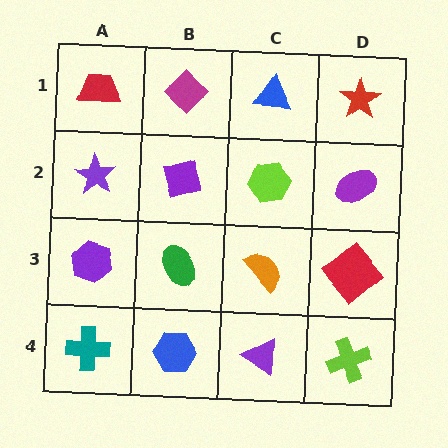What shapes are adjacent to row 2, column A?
A red trapezoid (row 1, column A), a purple hexagon (row 3, column A), a purple square (row 2, column B).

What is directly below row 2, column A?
A purple hexagon.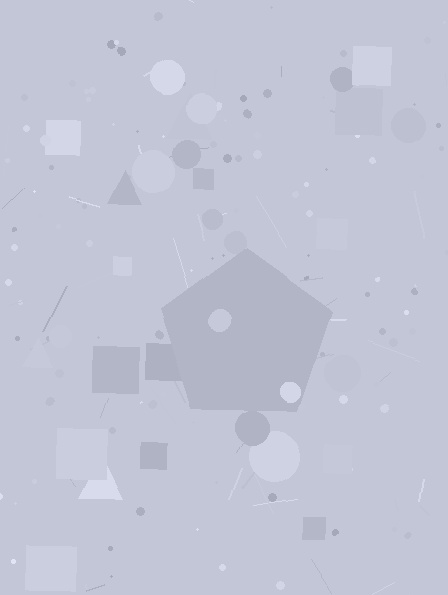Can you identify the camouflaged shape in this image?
The camouflaged shape is a pentagon.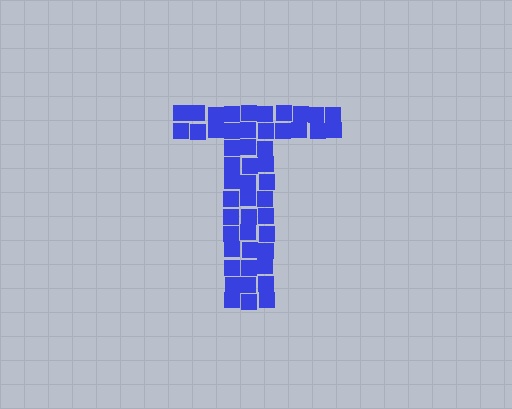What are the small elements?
The small elements are squares.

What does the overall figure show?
The overall figure shows the letter T.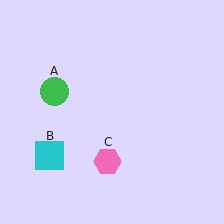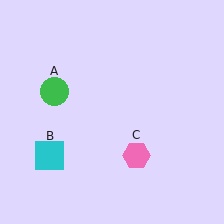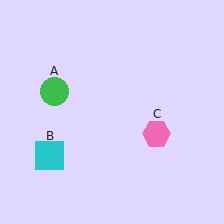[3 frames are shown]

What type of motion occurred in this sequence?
The pink hexagon (object C) rotated counterclockwise around the center of the scene.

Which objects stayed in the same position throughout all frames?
Green circle (object A) and cyan square (object B) remained stationary.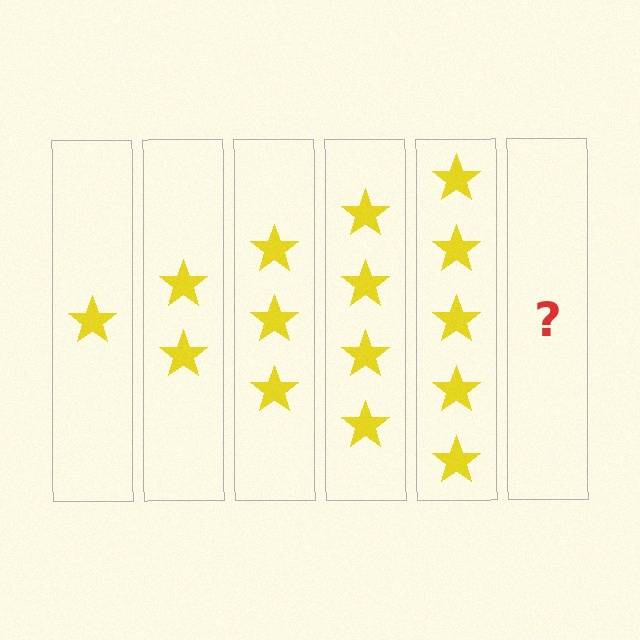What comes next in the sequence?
The next element should be 6 stars.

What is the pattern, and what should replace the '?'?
The pattern is that each step adds one more star. The '?' should be 6 stars.